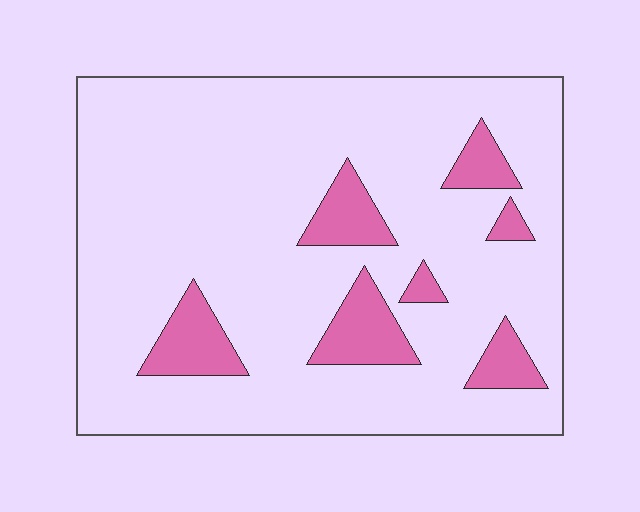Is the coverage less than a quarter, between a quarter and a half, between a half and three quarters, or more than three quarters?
Less than a quarter.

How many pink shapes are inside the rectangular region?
7.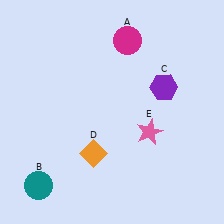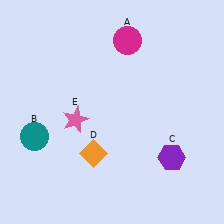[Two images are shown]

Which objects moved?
The objects that moved are: the teal circle (B), the purple hexagon (C), the pink star (E).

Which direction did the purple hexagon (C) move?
The purple hexagon (C) moved down.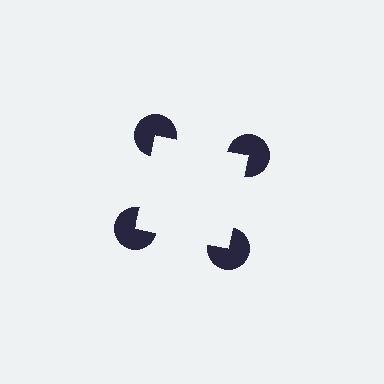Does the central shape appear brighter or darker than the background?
It typically appears slightly brighter than the background, even though no actual brightness change is drawn.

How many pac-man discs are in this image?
There are 4 — one at each vertex of the illusory square.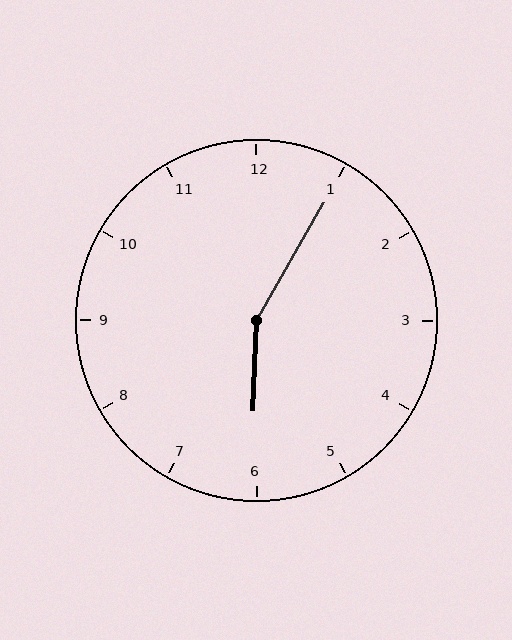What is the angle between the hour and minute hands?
Approximately 152 degrees.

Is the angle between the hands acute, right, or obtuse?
It is obtuse.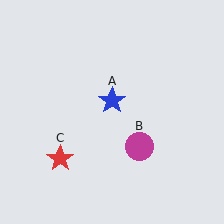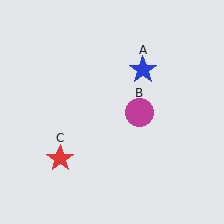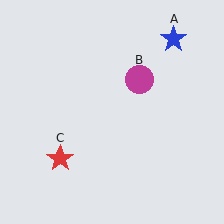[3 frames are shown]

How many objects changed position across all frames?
2 objects changed position: blue star (object A), magenta circle (object B).